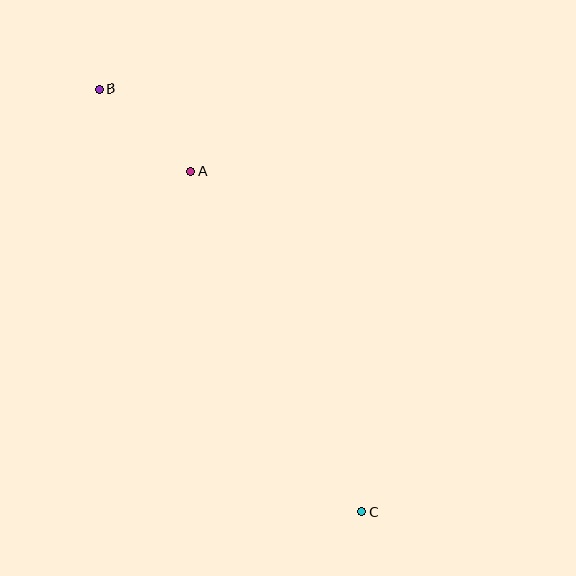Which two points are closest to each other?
Points A and B are closest to each other.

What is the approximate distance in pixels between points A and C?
The distance between A and C is approximately 381 pixels.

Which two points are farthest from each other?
Points B and C are farthest from each other.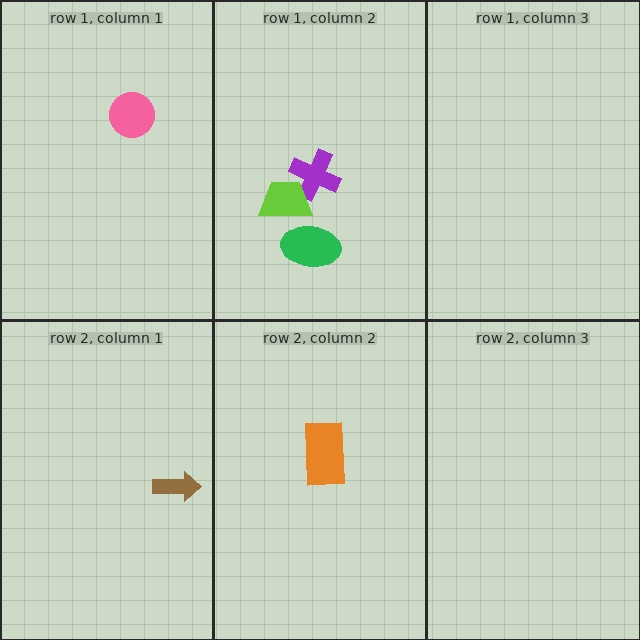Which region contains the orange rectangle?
The row 2, column 2 region.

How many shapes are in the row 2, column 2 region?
1.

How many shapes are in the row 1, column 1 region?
1.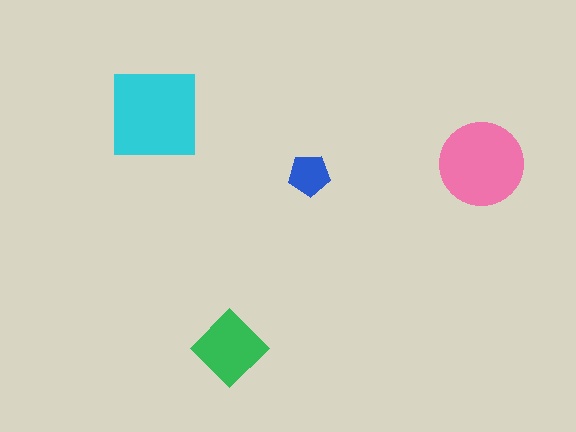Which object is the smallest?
The blue pentagon.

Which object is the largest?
The cyan square.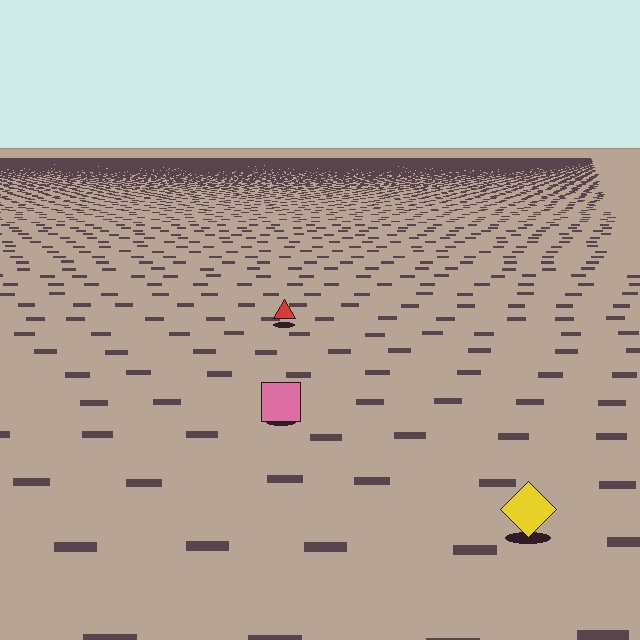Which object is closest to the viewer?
The yellow diamond is closest. The texture marks near it are larger and more spread out.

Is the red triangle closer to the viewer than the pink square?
No. The pink square is closer — you can tell from the texture gradient: the ground texture is coarser near it.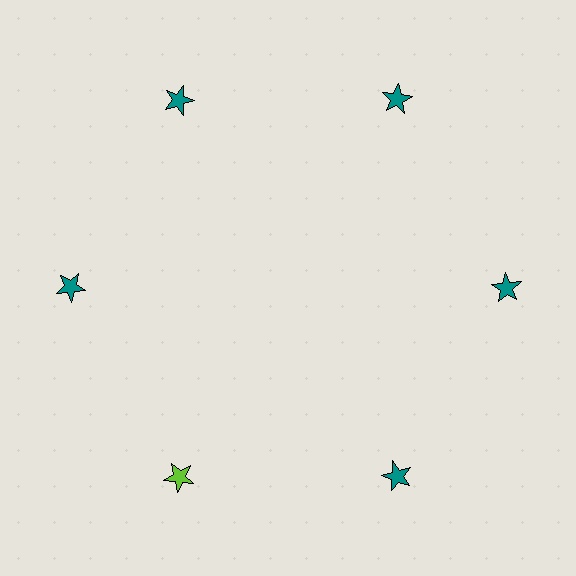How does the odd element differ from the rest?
It has a different color: lime instead of teal.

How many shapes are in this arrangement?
There are 6 shapes arranged in a ring pattern.